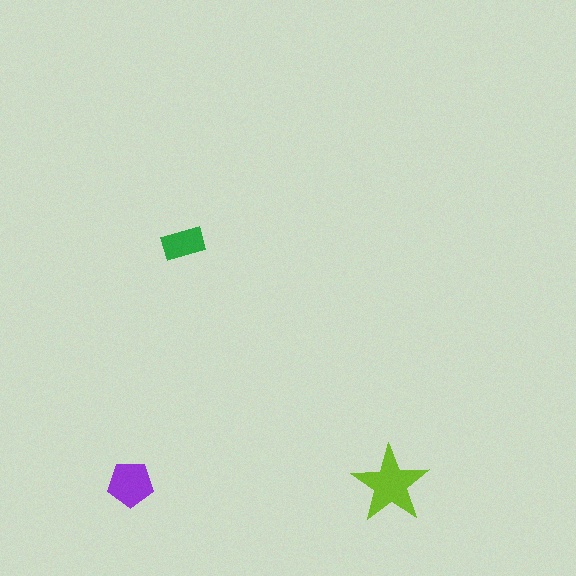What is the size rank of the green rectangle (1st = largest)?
3rd.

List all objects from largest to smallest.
The lime star, the purple pentagon, the green rectangle.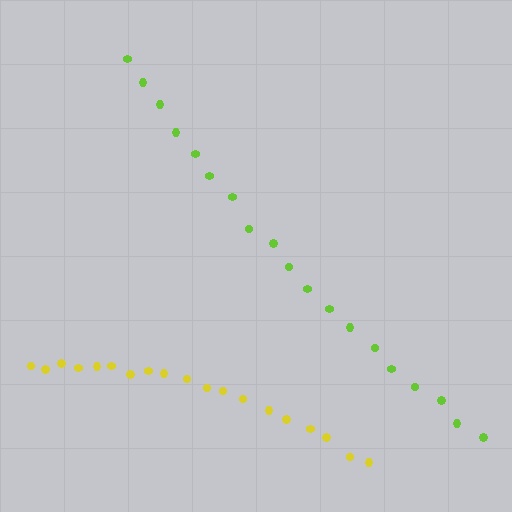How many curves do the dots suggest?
There are 2 distinct paths.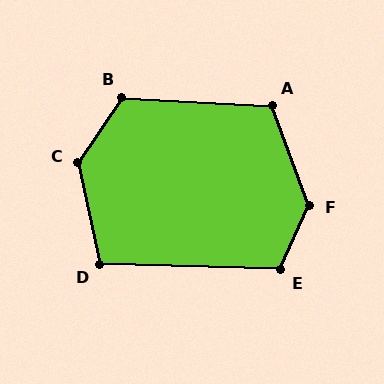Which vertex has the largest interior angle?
F, at approximately 136 degrees.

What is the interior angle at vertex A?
Approximately 113 degrees (obtuse).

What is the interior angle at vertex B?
Approximately 121 degrees (obtuse).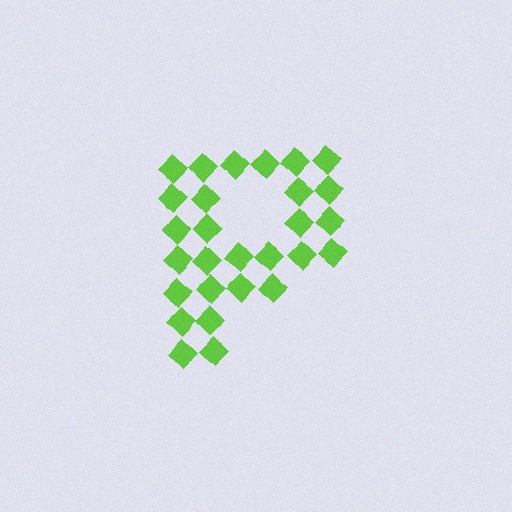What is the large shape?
The large shape is the letter P.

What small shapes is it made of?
It is made of small diamonds.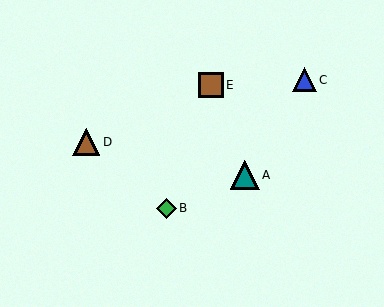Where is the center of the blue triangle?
The center of the blue triangle is at (304, 80).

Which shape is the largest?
The teal triangle (labeled A) is the largest.